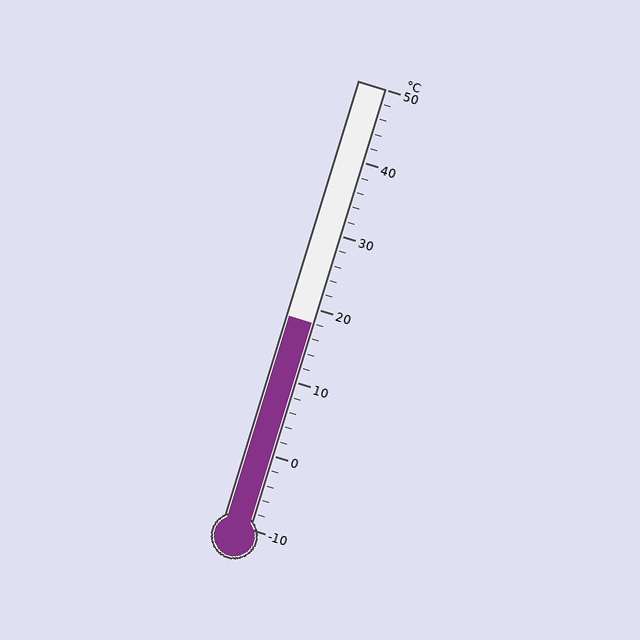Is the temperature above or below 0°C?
The temperature is above 0°C.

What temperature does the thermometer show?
The thermometer shows approximately 18°C.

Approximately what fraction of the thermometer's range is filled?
The thermometer is filled to approximately 45% of its range.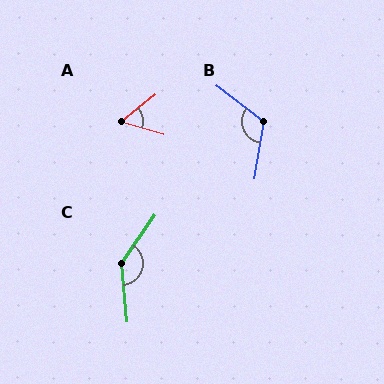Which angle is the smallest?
A, at approximately 55 degrees.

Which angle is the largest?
C, at approximately 140 degrees.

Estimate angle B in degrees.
Approximately 119 degrees.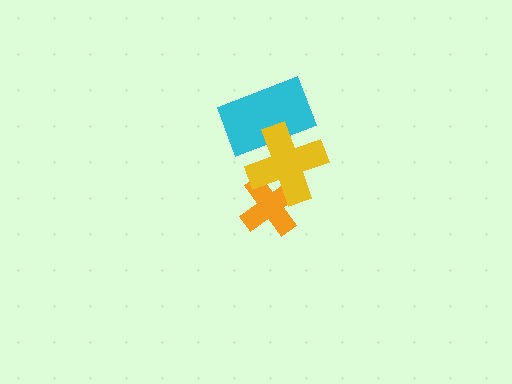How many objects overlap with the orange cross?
1 object overlaps with the orange cross.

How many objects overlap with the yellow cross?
2 objects overlap with the yellow cross.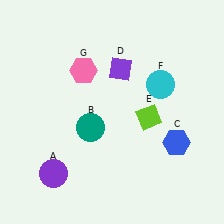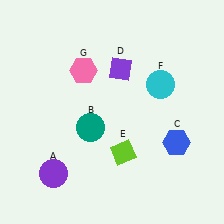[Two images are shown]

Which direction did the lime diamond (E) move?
The lime diamond (E) moved down.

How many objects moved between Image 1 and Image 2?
1 object moved between the two images.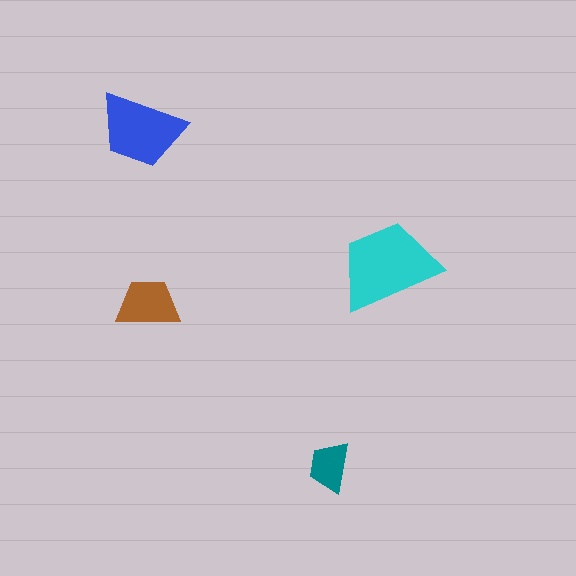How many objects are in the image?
There are 4 objects in the image.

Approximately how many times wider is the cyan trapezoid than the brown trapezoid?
About 1.5 times wider.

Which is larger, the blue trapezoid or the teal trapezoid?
The blue one.